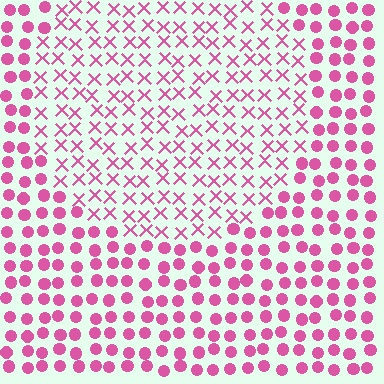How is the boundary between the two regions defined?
The boundary is defined by a change in element shape: X marks inside vs. circles outside. All elements share the same color and spacing.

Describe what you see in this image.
The image is filled with small pink elements arranged in a uniform grid. A circle-shaped region contains X marks, while the surrounding area contains circles. The boundary is defined purely by the change in element shape.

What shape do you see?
I see a circle.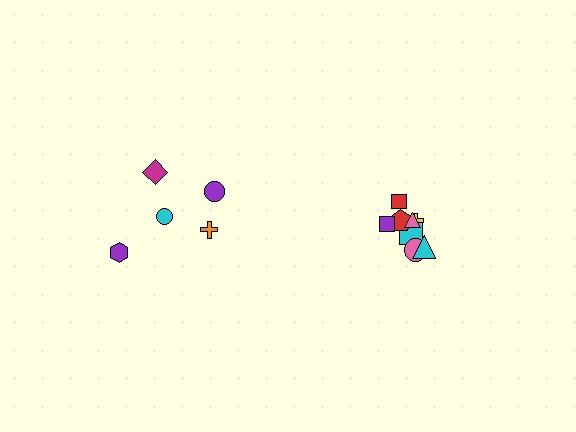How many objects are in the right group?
There are 8 objects.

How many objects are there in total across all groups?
There are 13 objects.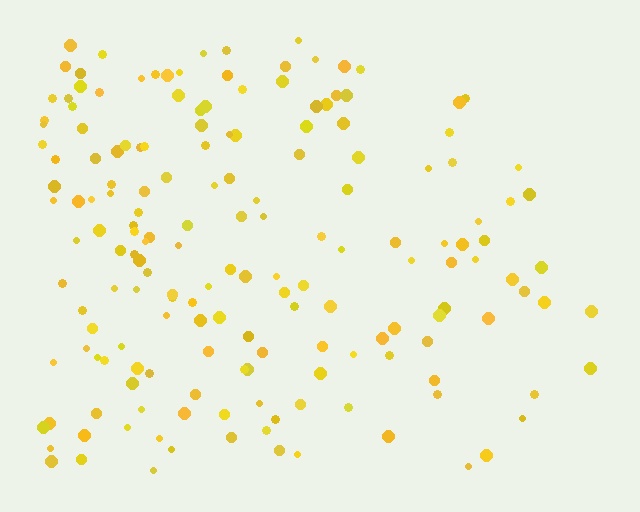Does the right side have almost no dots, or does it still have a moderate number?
Still a moderate number, just noticeably fewer than the left.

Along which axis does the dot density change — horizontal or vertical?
Horizontal.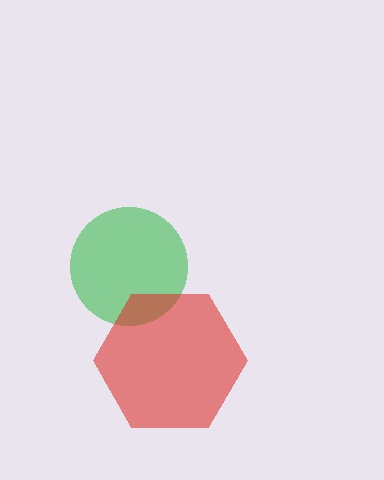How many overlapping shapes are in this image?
There are 2 overlapping shapes in the image.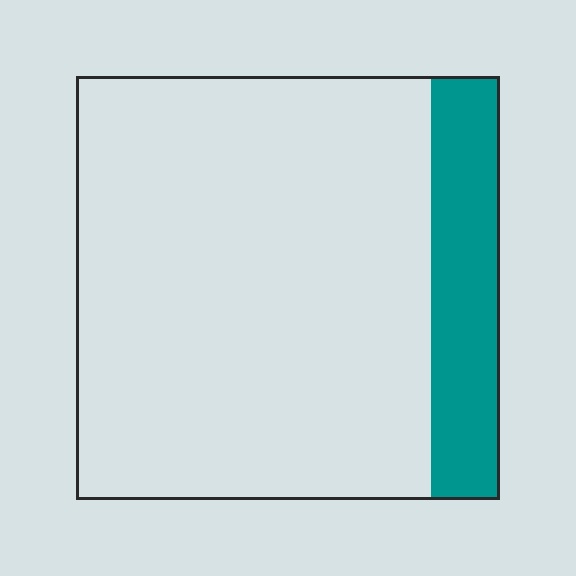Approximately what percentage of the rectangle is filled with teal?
Approximately 15%.